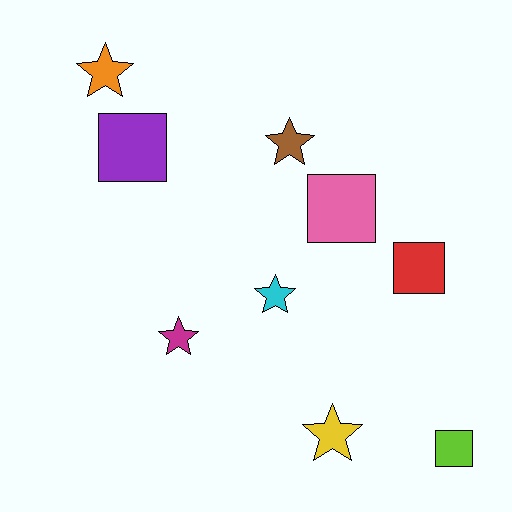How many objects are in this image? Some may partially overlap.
There are 9 objects.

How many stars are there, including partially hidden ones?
There are 5 stars.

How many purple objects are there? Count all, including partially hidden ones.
There is 1 purple object.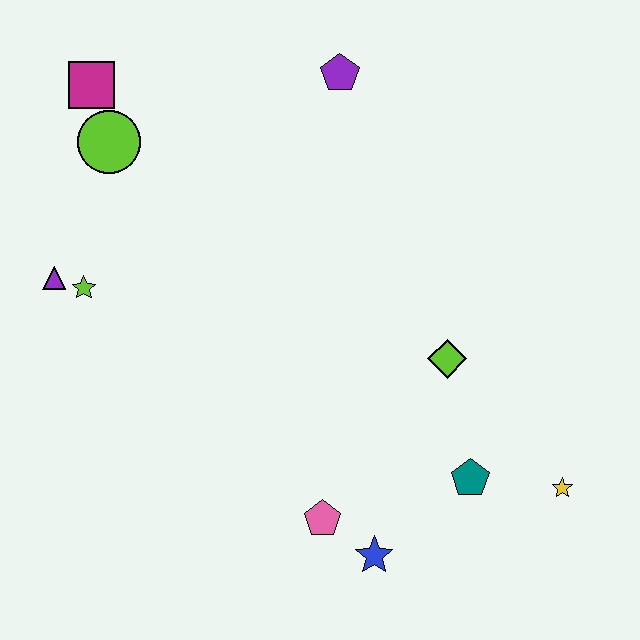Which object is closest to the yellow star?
The teal pentagon is closest to the yellow star.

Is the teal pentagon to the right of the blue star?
Yes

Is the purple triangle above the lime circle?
No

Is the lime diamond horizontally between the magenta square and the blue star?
No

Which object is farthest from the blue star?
The magenta square is farthest from the blue star.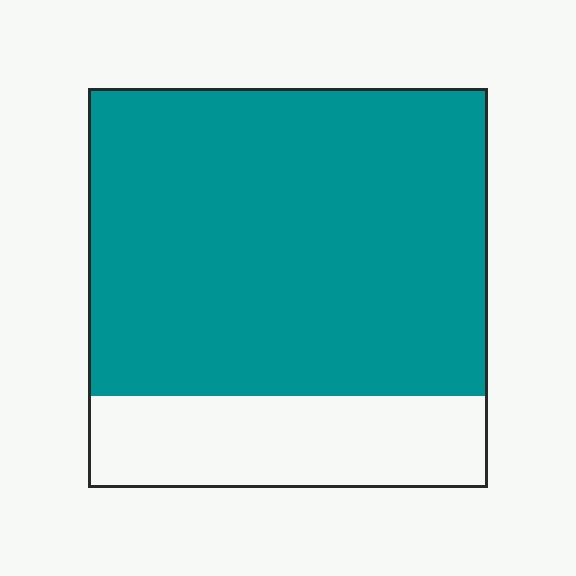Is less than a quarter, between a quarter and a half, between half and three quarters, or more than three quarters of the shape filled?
More than three quarters.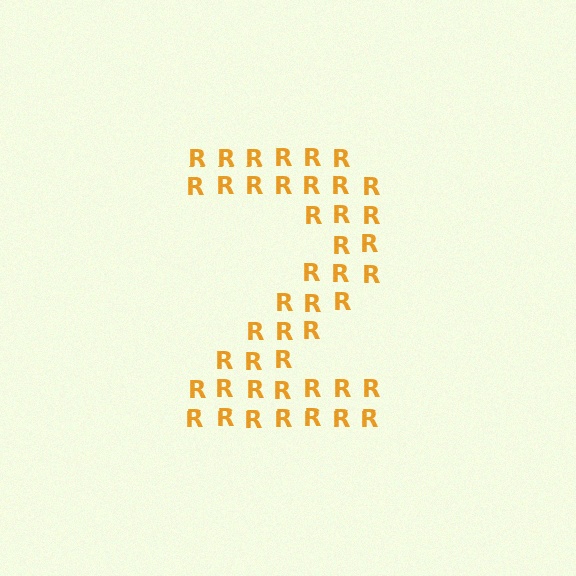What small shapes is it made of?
It is made of small letter R's.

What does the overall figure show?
The overall figure shows the digit 2.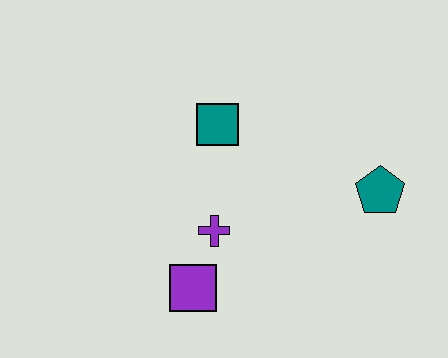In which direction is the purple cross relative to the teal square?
The purple cross is below the teal square.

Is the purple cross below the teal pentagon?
Yes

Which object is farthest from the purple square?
The teal pentagon is farthest from the purple square.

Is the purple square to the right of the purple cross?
No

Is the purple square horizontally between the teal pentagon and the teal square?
No